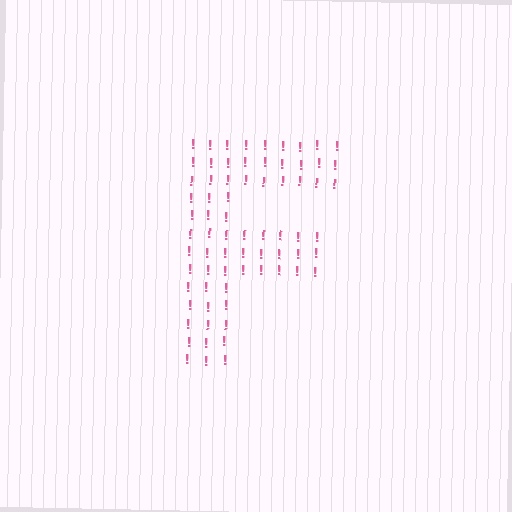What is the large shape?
The large shape is the letter F.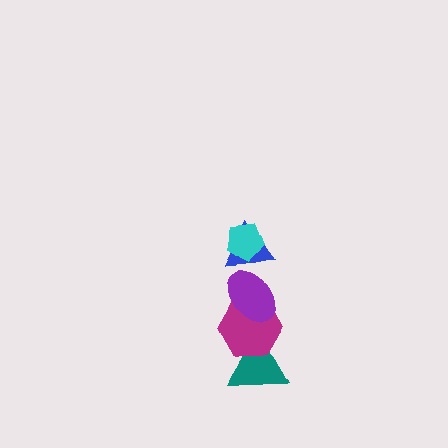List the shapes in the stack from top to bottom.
From top to bottom: the cyan pentagon, the blue triangle, the purple ellipse, the magenta hexagon, the teal triangle.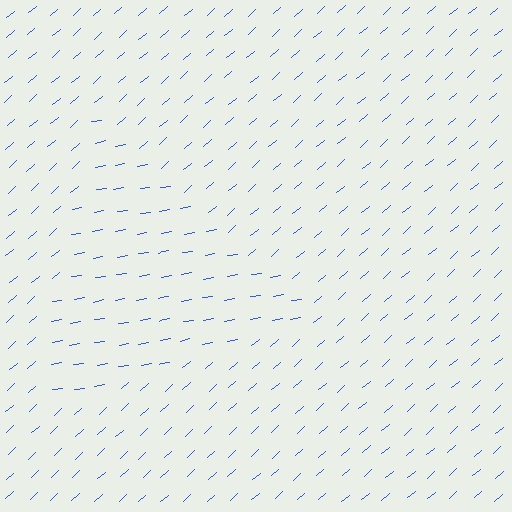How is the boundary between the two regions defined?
The boundary is defined purely by a change in line orientation (approximately 31 degrees difference). All lines are the same color and thickness.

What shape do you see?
I see a triangle.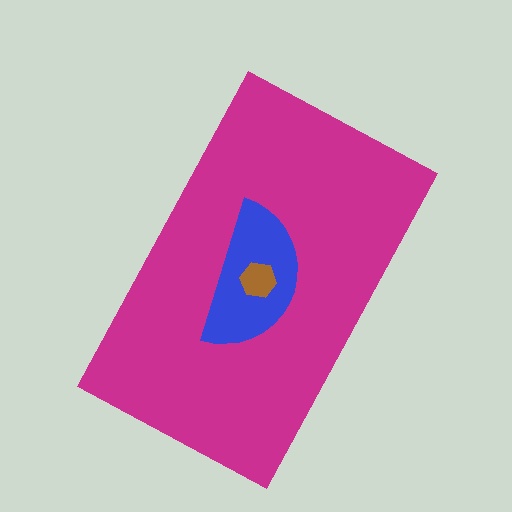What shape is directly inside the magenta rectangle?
The blue semicircle.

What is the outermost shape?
The magenta rectangle.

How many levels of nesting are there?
3.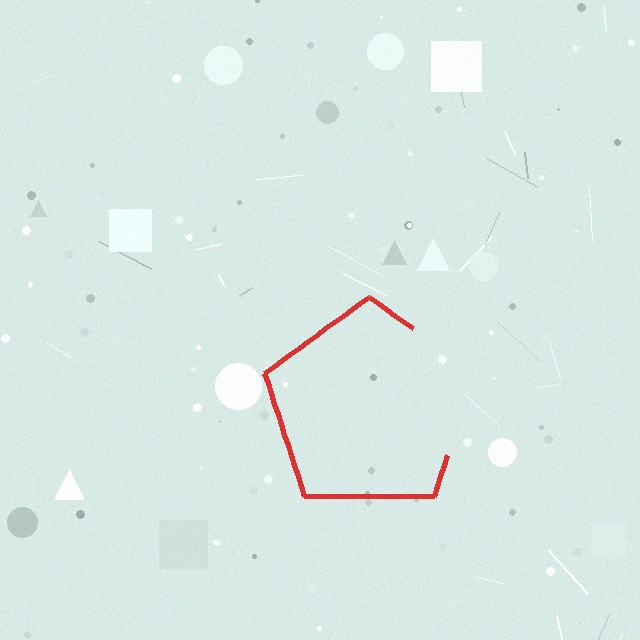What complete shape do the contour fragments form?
The contour fragments form a pentagon.